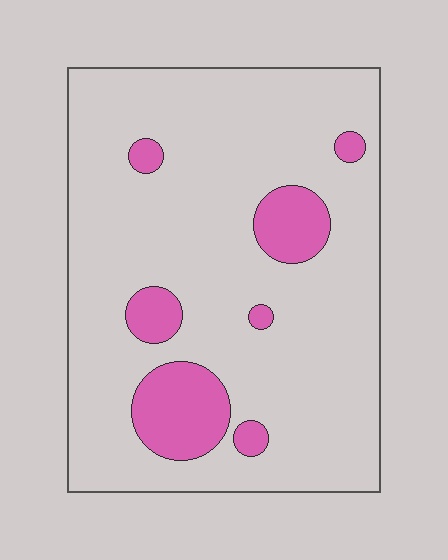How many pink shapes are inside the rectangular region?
7.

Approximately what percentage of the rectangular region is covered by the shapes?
Approximately 15%.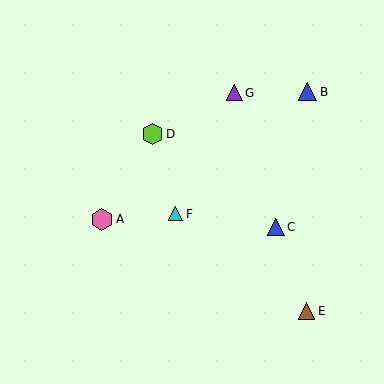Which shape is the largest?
The pink hexagon (labeled A) is the largest.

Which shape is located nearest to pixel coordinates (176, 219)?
The cyan triangle (labeled F) at (176, 214) is nearest to that location.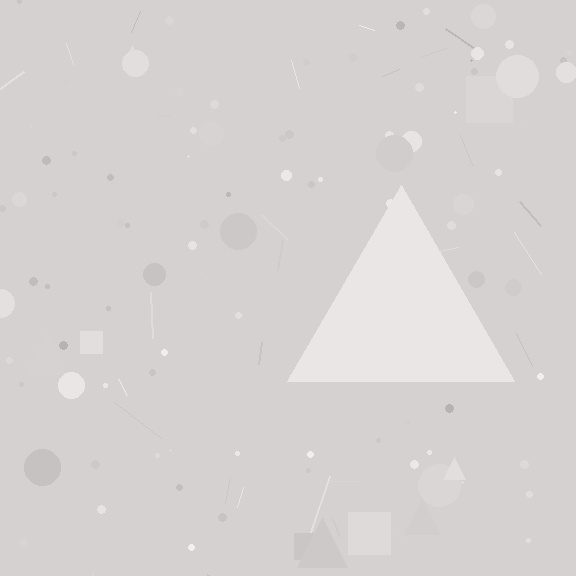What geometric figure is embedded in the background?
A triangle is embedded in the background.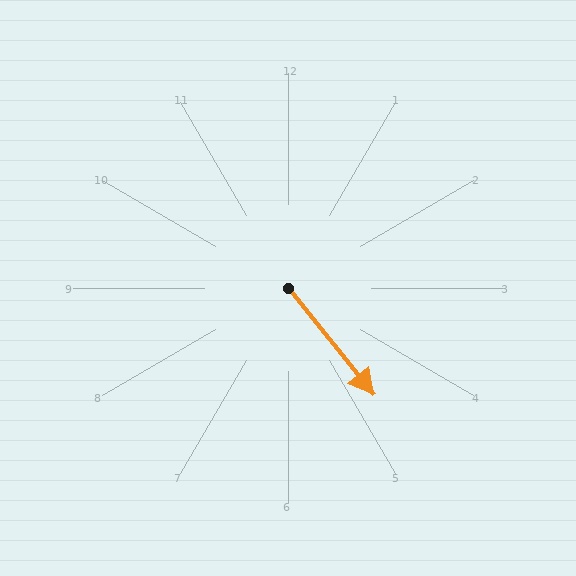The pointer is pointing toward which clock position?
Roughly 5 o'clock.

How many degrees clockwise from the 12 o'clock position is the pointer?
Approximately 141 degrees.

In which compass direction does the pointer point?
Southeast.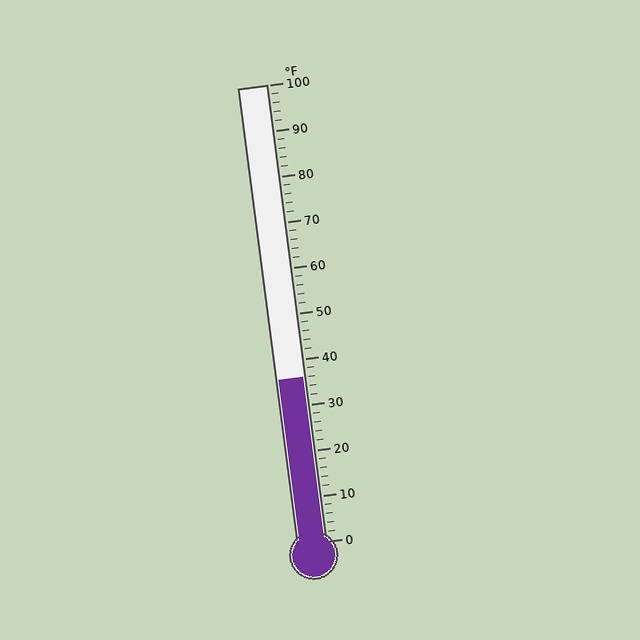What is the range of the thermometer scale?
The thermometer scale ranges from 0°F to 100°F.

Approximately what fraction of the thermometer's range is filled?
The thermometer is filled to approximately 35% of its range.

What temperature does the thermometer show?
The thermometer shows approximately 36°F.